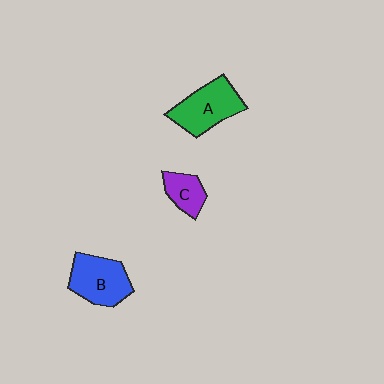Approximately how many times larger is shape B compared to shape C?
Approximately 1.8 times.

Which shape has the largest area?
Shape A (green).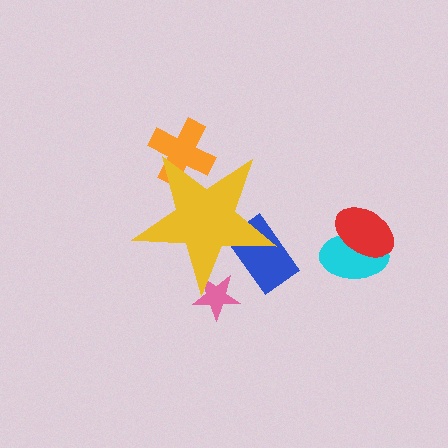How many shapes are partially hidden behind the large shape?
3 shapes are partially hidden.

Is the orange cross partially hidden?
Yes, the orange cross is partially hidden behind the yellow star.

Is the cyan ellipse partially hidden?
No, the cyan ellipse is fully visible.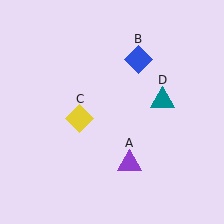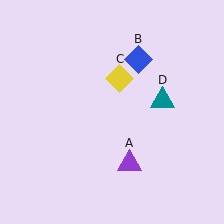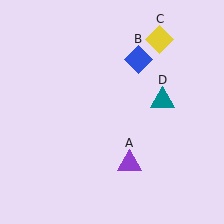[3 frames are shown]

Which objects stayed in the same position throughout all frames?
Purple triangle (object A) and blue diamond (object B) and teal triangle (object D) remained stationary.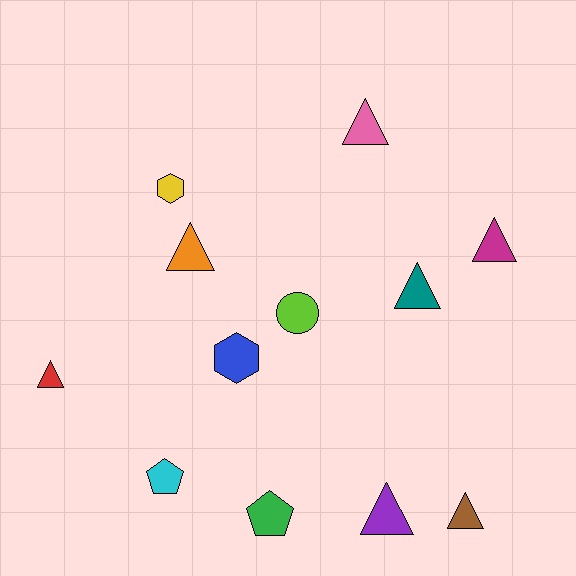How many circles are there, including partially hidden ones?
There is 1 circle.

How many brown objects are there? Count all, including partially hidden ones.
There is 1 brown object.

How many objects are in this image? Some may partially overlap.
There are 12 objects.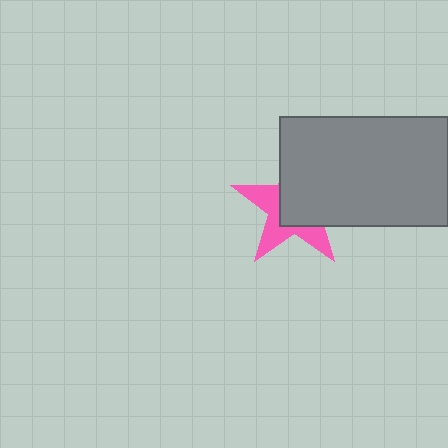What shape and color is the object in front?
The object in front is a gray rectangle.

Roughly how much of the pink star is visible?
A small part of it is visible (roughly 43%).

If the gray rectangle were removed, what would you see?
You would see the complete pink star.